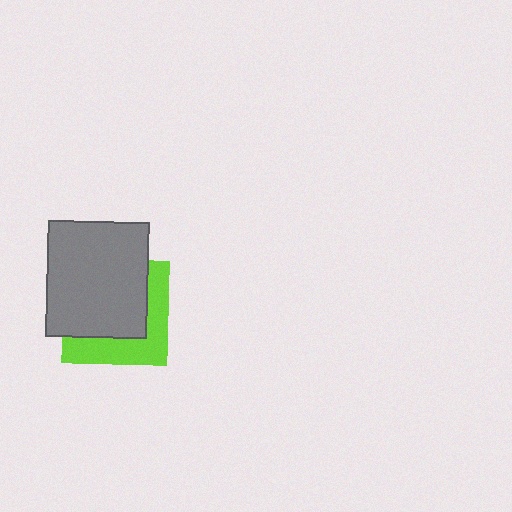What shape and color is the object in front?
The object in front is a gray rectangle.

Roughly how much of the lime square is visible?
A small part of it is visible (roughly 39%).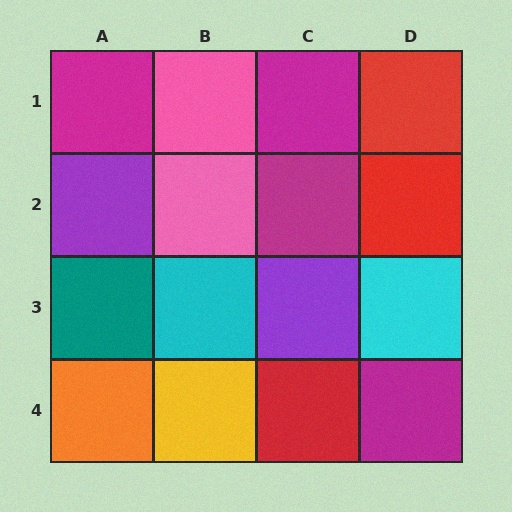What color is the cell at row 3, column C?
Purple.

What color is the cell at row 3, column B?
Cyan.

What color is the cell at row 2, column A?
Purple.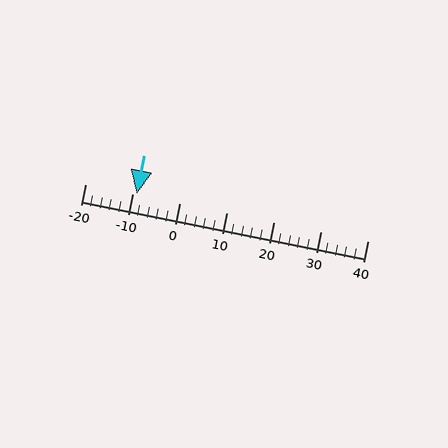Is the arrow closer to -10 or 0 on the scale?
The arrow is closer to -10.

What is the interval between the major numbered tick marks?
The major tick marks are spaced 10 units apart.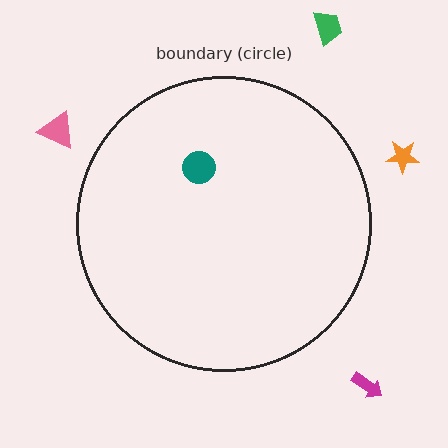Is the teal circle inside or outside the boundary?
Inside.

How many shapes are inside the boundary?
1 inside, 4 outside.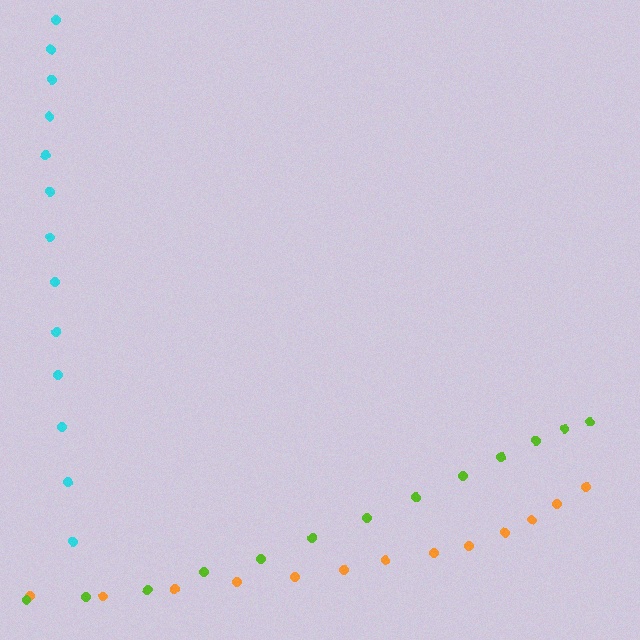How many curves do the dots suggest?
There are 3 distinct paths.